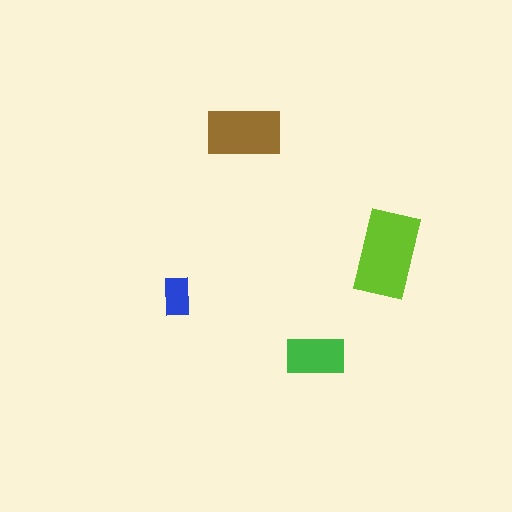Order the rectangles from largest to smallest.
the lime one, the brown one, the green one, the blue one.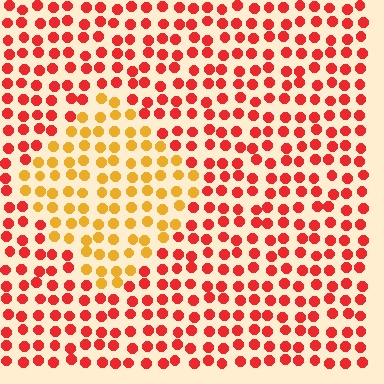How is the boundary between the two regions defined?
The boundary is defined purely by a slight shift in hue (about 43 degrees). Spacing, size, and orientation are identical on both sides.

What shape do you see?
I see a diamond.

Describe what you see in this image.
The image is filled with small red elements in a uniform arrangement. A diamond-shaped region is visible where the elements are tinted to a slightly different hue, forming a subtle color boundary.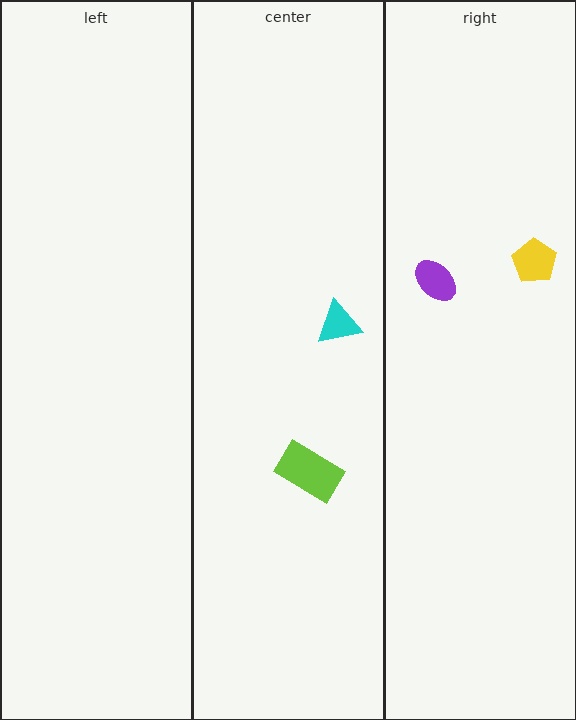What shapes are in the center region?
The cyan triangle, the lime rectangle.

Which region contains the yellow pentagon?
The right region.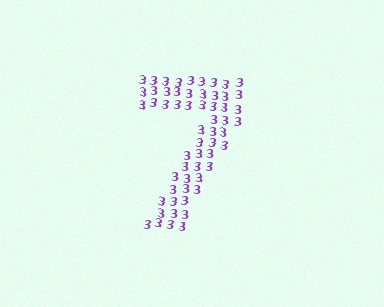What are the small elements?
The small elements are digit 3's.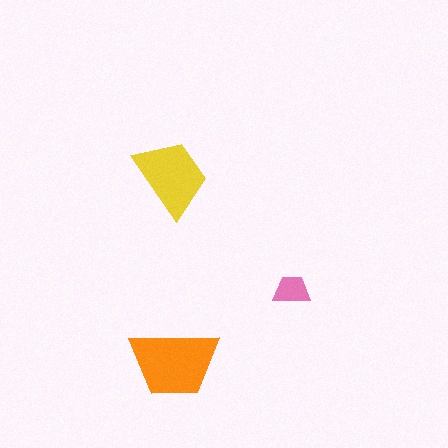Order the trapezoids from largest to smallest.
the orange one, the yellow one, the pink one.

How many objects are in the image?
There are 3 objects in the image.